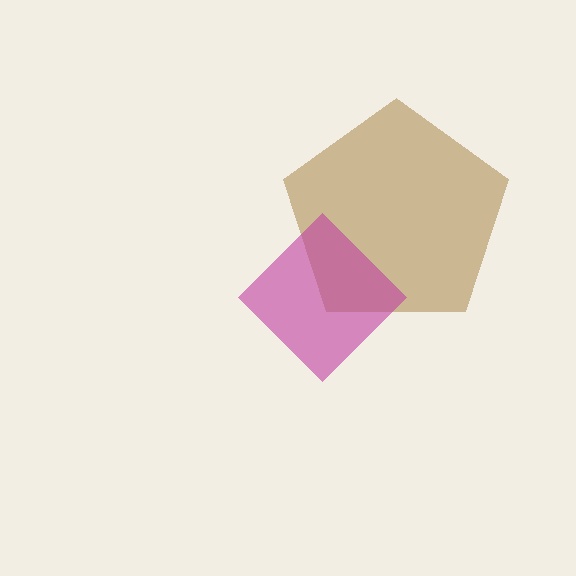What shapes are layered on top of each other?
The layered shapes are: a brown pentagon, a magenta diamond.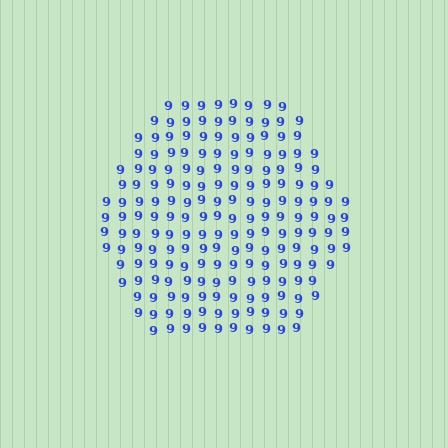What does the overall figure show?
The overall figure shows a hexagon.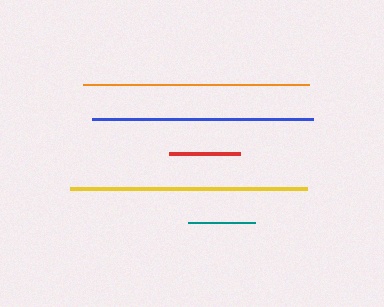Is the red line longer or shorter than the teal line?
The red line is longer than the teal line.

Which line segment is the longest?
The yellow line is the longest at approximately 237 pixels.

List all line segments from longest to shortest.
From longest to shortest: yellow, orange, blue, red, teal.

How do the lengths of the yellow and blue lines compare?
The yellow and blue lines are approximately the same length.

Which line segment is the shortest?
The teal line is the shortest at approximately 67 pixels.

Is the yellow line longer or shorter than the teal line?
The yellow line is longer than the teal line.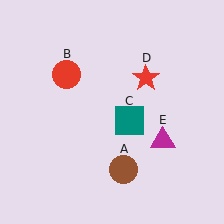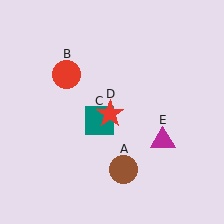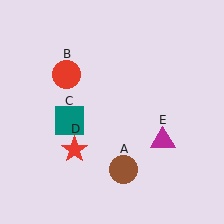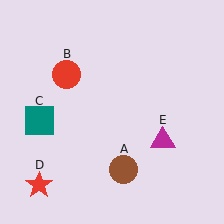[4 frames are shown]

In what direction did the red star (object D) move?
The red star (object D) moved down and to the left.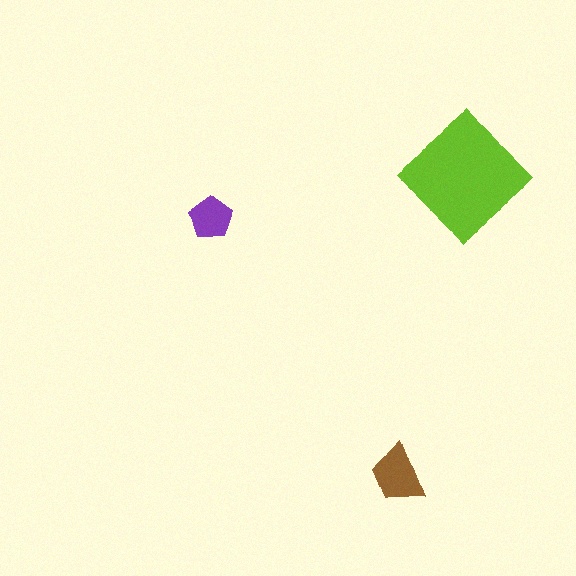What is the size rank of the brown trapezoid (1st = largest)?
2nd.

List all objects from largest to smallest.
The lime diamond, the brown trapezoid, the purple pentagon.